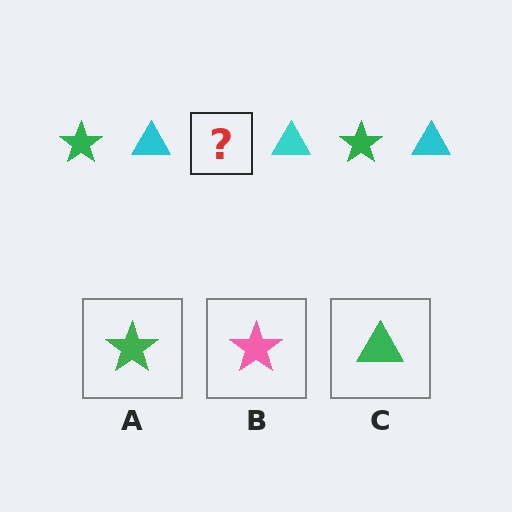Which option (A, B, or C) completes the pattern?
A.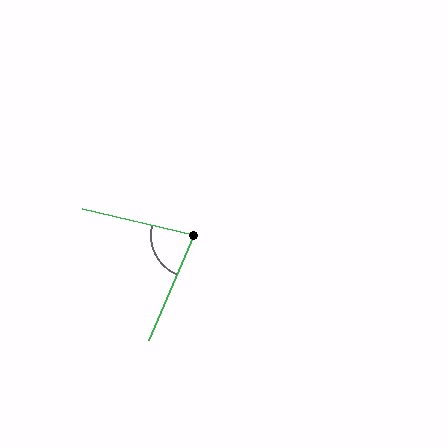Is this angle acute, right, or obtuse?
It is acute.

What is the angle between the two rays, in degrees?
Approximately 80 degrees.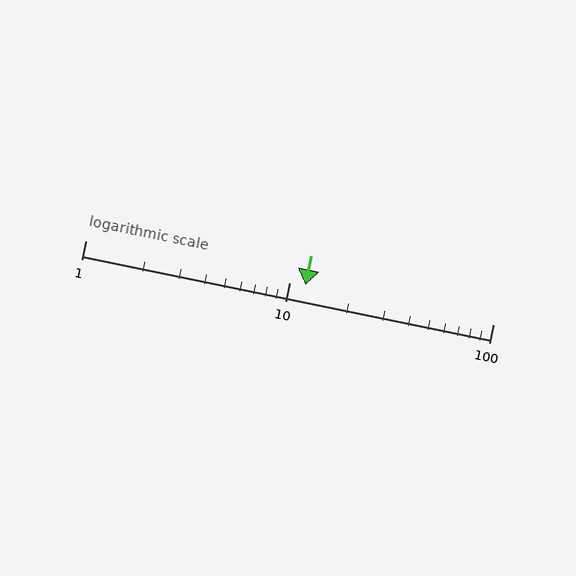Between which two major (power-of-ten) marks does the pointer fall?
The pointer is between 10 and 100.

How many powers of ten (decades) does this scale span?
The scale spans 2 decades, from 1 to 100.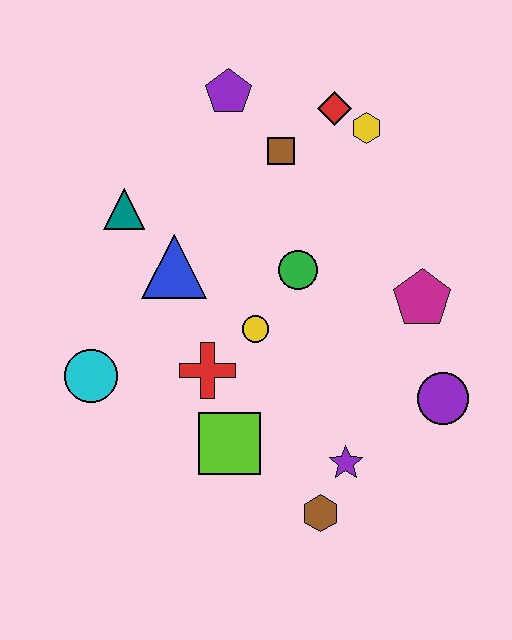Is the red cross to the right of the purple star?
No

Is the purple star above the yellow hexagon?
No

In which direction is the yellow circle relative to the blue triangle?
The yellow circle is to the right of the blue triangle.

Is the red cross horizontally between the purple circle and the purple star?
No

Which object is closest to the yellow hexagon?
The red diamond is closest to the yellow hexagon.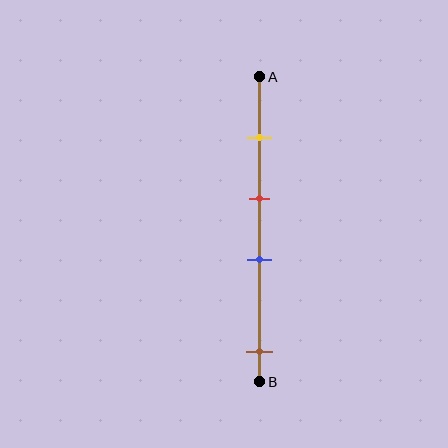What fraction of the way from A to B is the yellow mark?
The yellow mark is approximately 20% (0.2) of the way from A to B.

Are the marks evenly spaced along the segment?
No, the marks are not evenly spaced.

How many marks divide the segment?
There are 4 marks dividing the segment.